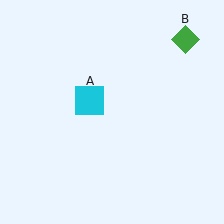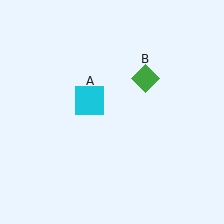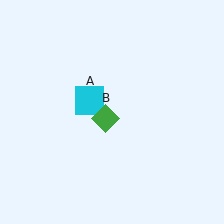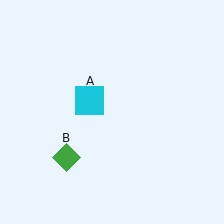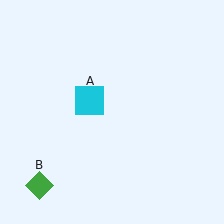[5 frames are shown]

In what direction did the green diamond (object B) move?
The green diamond (object B) moved down and to the left.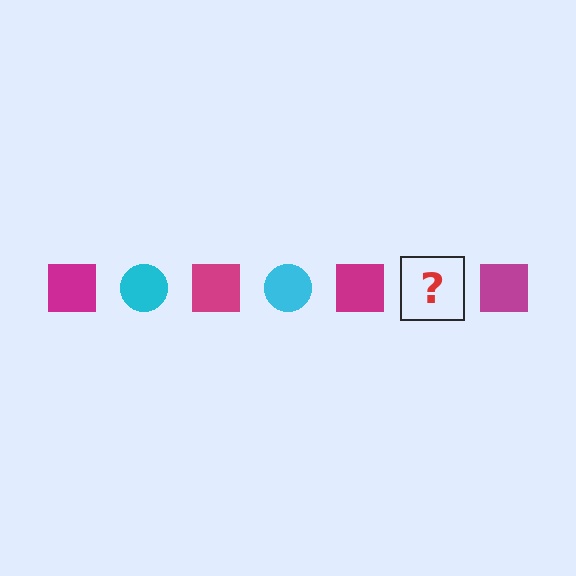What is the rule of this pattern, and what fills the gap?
The rule is that the pattern alternates between magenta square and cyan circle. The gap should be filled with a cyan circle.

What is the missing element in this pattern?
The missing element is a cyan circle.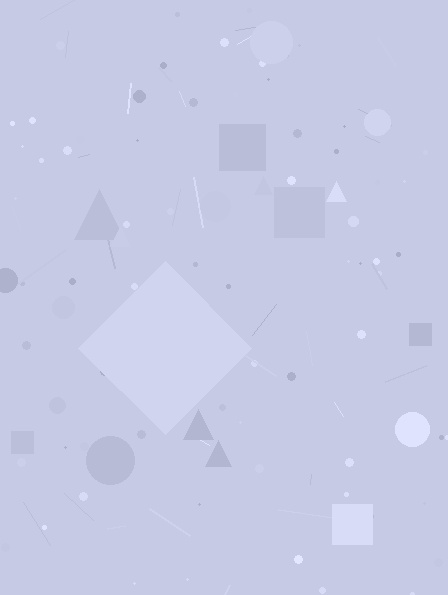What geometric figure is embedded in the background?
A diamond is embedded in the background.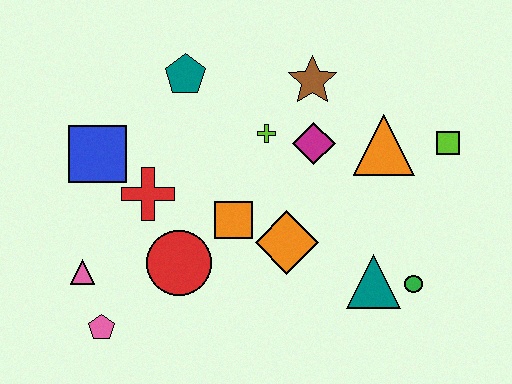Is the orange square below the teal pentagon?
Yes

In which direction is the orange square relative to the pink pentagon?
The orange square is to the right of the pink pentagon.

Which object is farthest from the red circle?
The lime square is farthest from the red circle.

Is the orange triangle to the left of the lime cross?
No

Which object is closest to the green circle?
The teal triangle is closest to the green circle.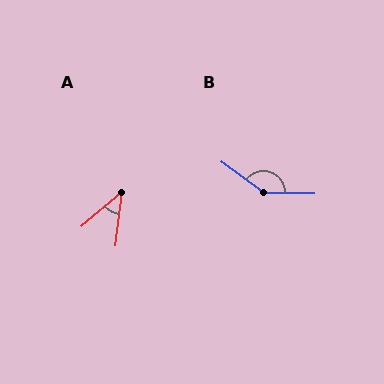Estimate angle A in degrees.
Approximately 43 degrees.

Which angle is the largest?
B, at approximately 144 degrees.